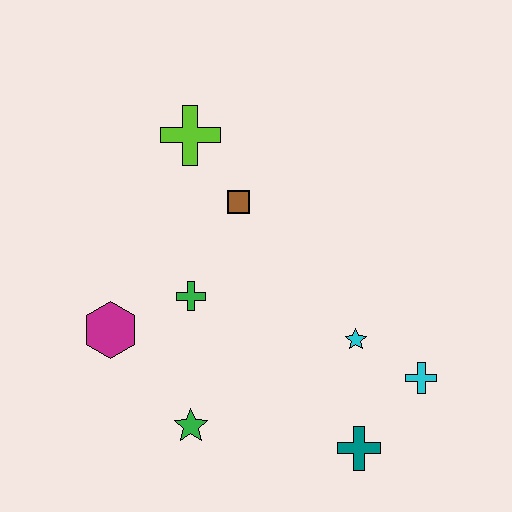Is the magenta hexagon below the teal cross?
No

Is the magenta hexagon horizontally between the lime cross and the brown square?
No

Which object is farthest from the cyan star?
The lime cross is farthest from the cyan star.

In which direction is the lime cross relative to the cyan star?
The lime cross is above the cyan star.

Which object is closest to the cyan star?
The cyan cross is closest to the cyan star.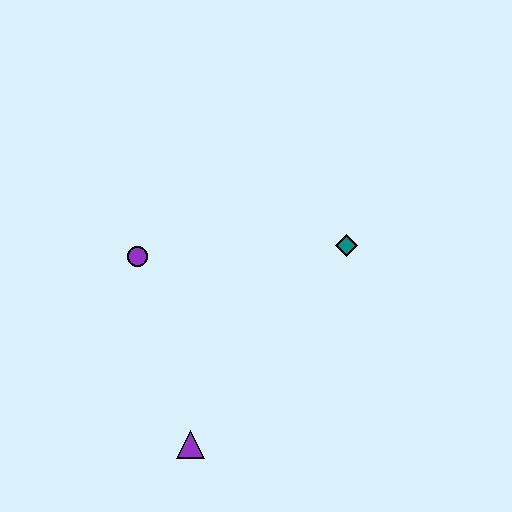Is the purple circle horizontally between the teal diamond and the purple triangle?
No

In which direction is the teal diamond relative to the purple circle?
The teal diamond is to the right of the purple circle.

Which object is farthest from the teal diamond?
The purple triangle is farthest from the teal diamond.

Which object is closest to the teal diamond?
The purple circle is closest to the teal diamond.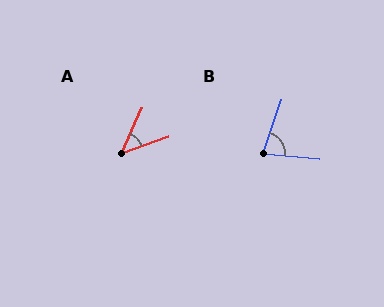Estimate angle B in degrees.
Approximately 77 degrees.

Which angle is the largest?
B, at approximately 77 degrees.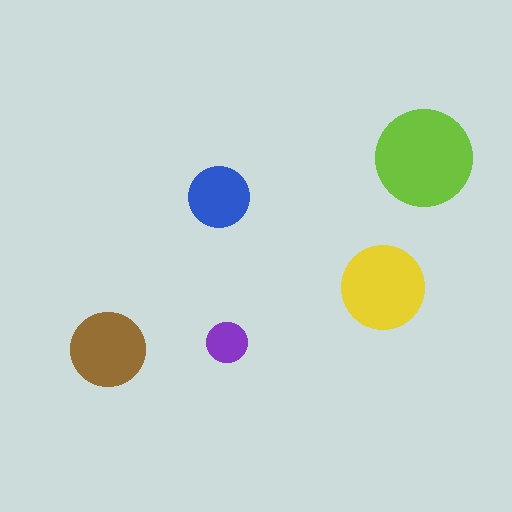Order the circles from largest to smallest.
the lime one, the yellow one, the brown one, the blue one, the purple one.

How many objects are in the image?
There are 5 objects in the image.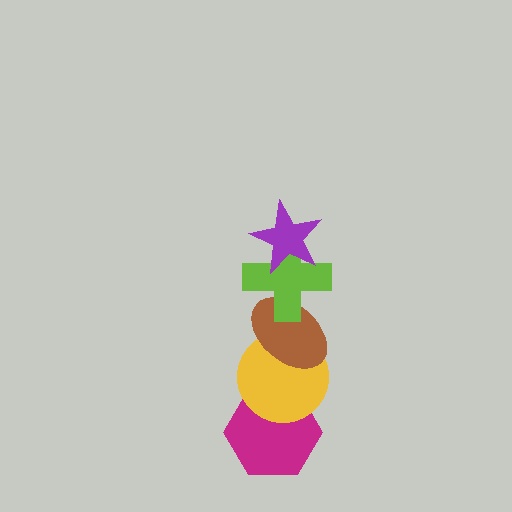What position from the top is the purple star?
The purple star is 1st from the top.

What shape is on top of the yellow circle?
The brown ellipse is on top of the yellow circle.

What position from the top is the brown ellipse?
The brown ellipse is 3rd from the top.